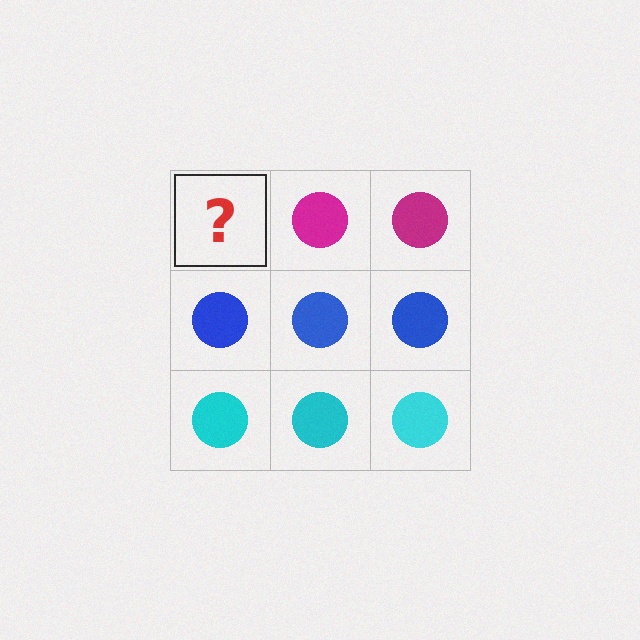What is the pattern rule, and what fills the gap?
The rule is that each row has a consistent color. The gap should be filled with a magenta circle.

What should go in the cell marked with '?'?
The missing cell should contain a magenta circle.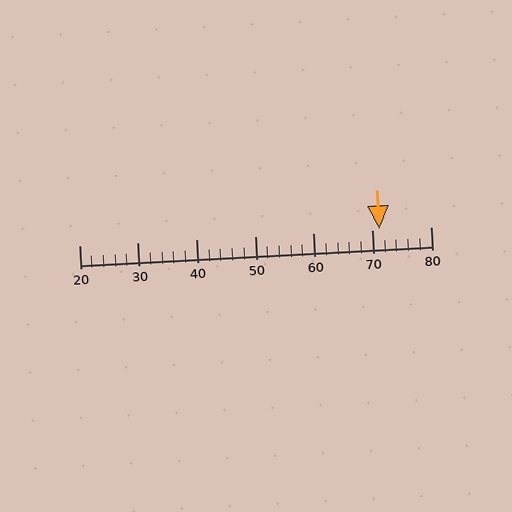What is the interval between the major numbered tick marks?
The major tick marks are spaced 10 units apart.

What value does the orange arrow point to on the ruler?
The orange arrow points to approximately 71.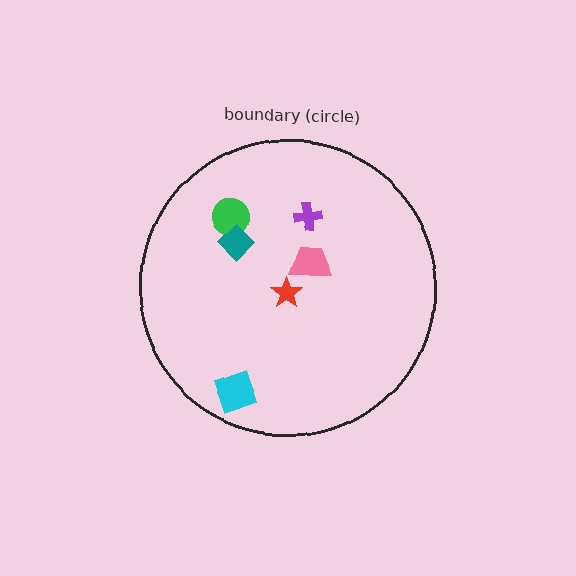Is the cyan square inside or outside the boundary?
Inside.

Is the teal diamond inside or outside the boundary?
Inside.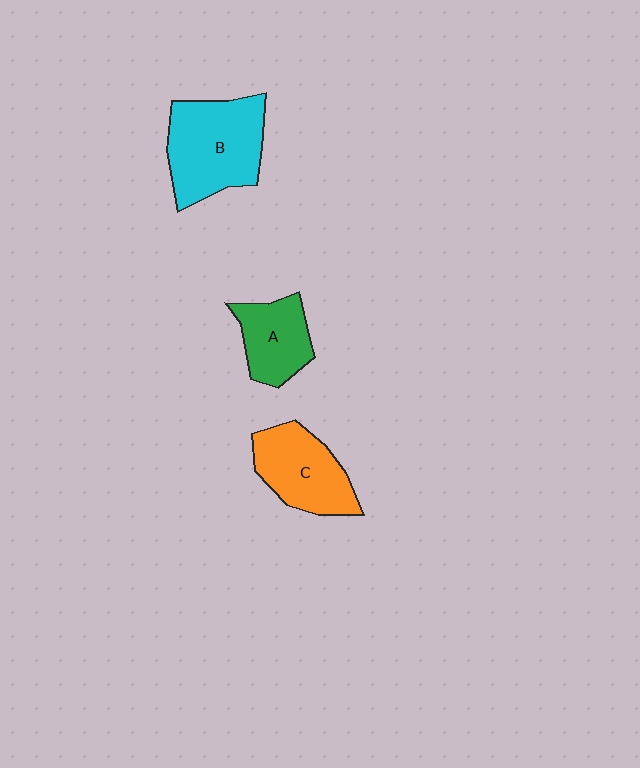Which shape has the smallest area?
Shape A (green).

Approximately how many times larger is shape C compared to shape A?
Approximately 1.3 times.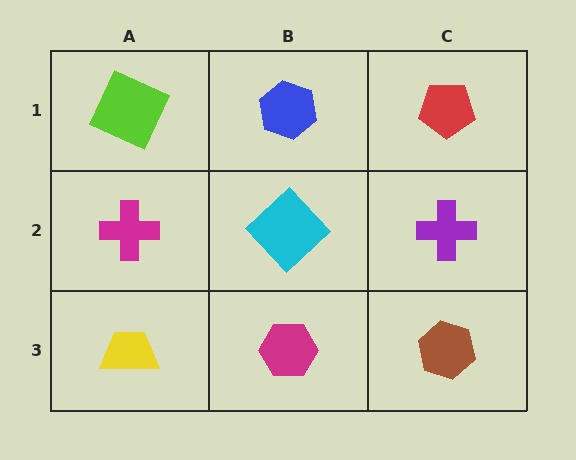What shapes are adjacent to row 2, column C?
A red pentagon (row 1, column C), a brown hexagon (row 3, column C), a cyan diamond (row 2, column B).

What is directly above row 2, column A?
A lime square.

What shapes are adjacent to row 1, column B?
A cyan diamond (row 2, column B), a lime square (row 1, column A), a red pentagon (row 1, column C).